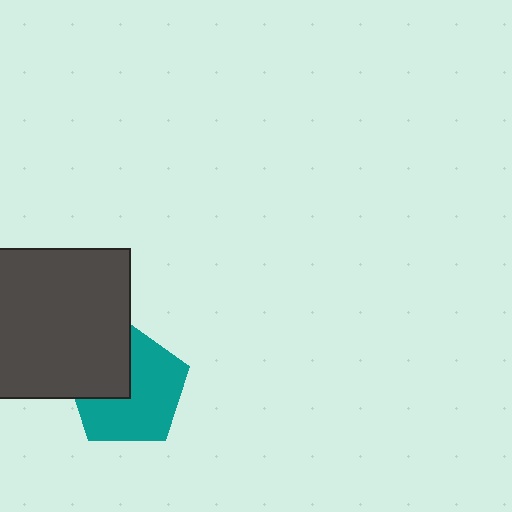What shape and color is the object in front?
The object in front is a dark gray square.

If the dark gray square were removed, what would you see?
You would see the complete teal pentagon.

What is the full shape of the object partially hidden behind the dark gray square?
The partially hidden object is a teal pentagon.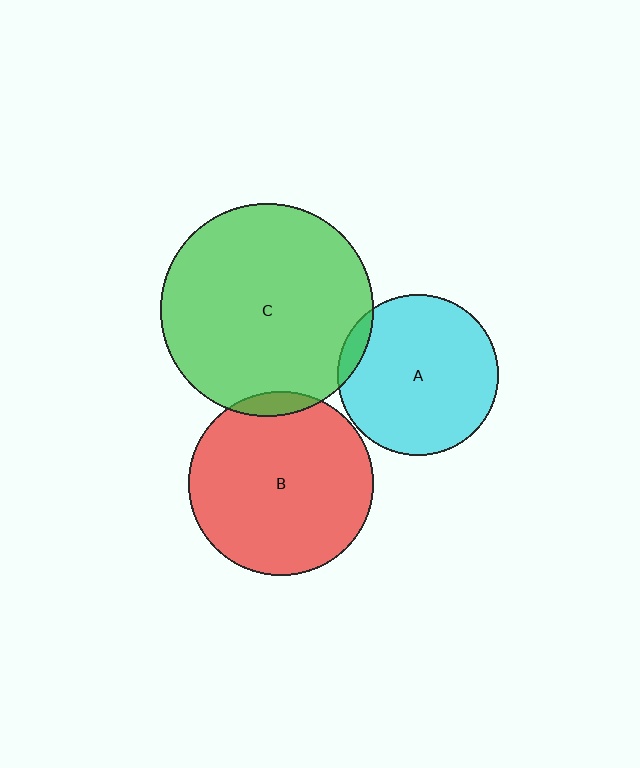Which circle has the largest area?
Circle C (green).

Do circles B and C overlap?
Yes.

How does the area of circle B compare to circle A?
Approximately 1.3 times.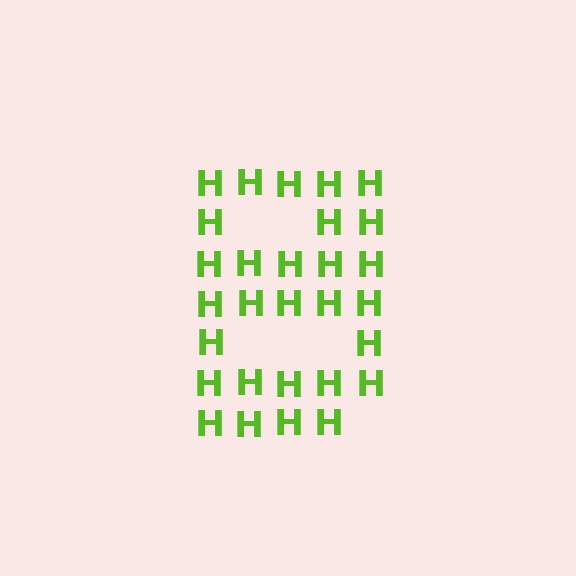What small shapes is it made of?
It is made of small letter H's.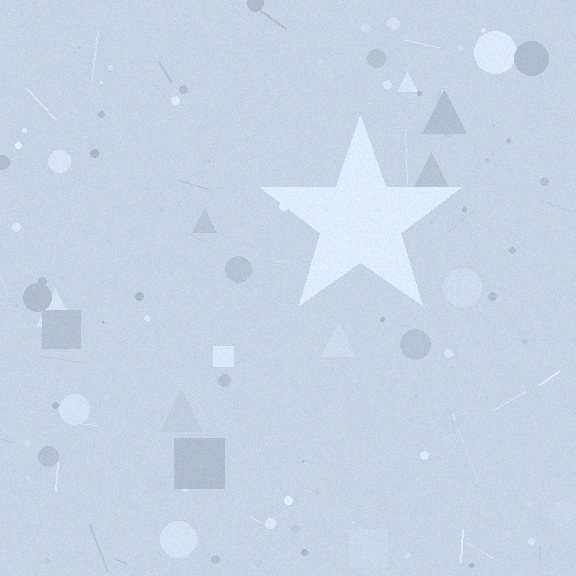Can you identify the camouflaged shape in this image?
The camouflaged shape is a star.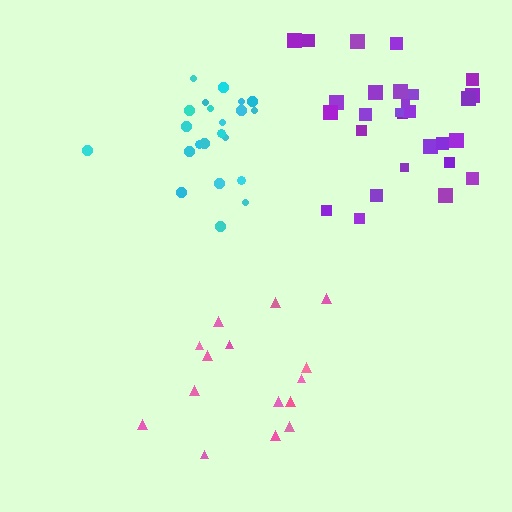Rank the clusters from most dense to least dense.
cyan, purple, pink.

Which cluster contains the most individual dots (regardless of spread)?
Purple (29).